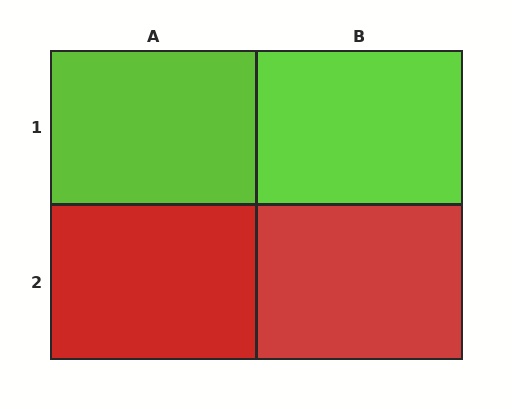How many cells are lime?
2 cells are lime.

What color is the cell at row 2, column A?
Red.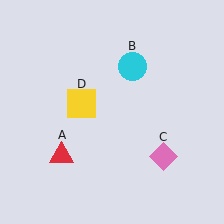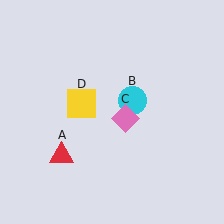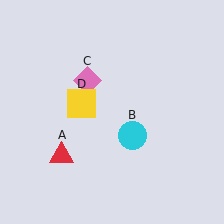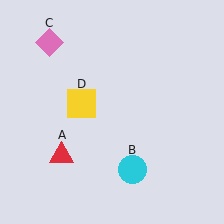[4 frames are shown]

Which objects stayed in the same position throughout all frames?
Red triangle (object A) and yellow square (object D) remained stationary.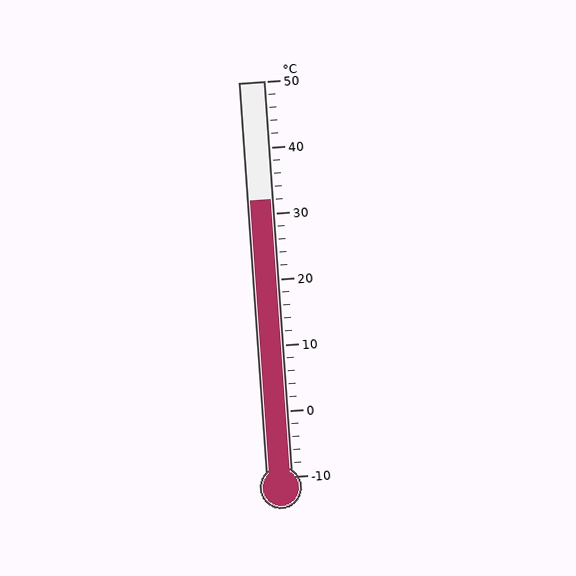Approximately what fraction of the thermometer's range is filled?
The thermometer is filled to approximately 70% of its range.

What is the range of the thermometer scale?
The thermometer scale ranges from -10°C to 50°C.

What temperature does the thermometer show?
The thermometer shows approximately 32°C.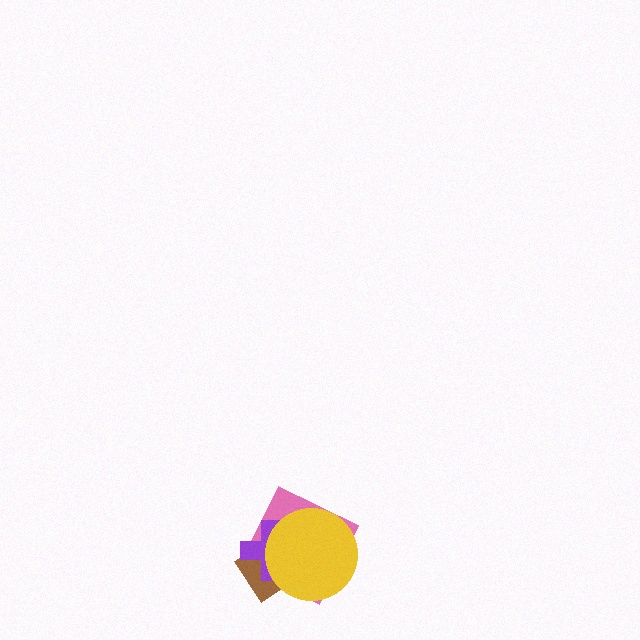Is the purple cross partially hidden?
Yes, it is partially covered by another shape.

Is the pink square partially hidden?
Yes, it is partially covered by another shape.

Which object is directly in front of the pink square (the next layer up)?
The brown rectangle is directly in front of the pink square.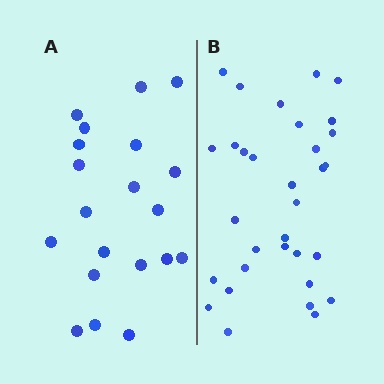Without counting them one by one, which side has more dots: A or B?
Region B (the right region) has more dots.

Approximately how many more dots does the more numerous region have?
Region B has roughly 12 or so more dots than region A.